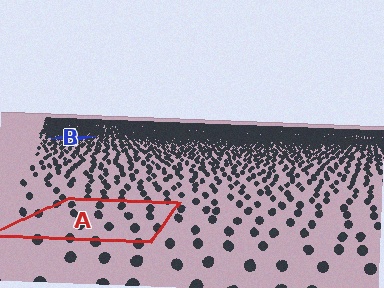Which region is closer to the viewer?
Region A is closer. The texture elements there are larger and more spread out.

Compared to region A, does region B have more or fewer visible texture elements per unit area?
Region B has more texture elements per unit area — they are packed more densely because it is farther away.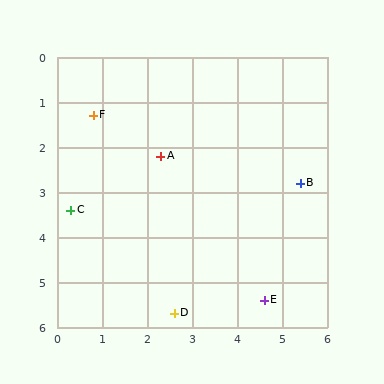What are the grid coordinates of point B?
Point B is at approximately (5.4, 2.8).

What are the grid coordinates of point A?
Point A is at approximately (2.3, 2.2).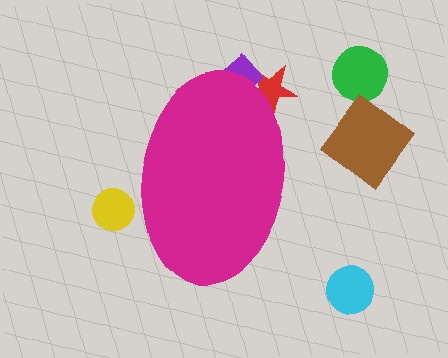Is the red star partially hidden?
Yes, the red star is partially hidden behind the magenta ellipse.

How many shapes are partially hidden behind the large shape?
3 shapes are partially hidden.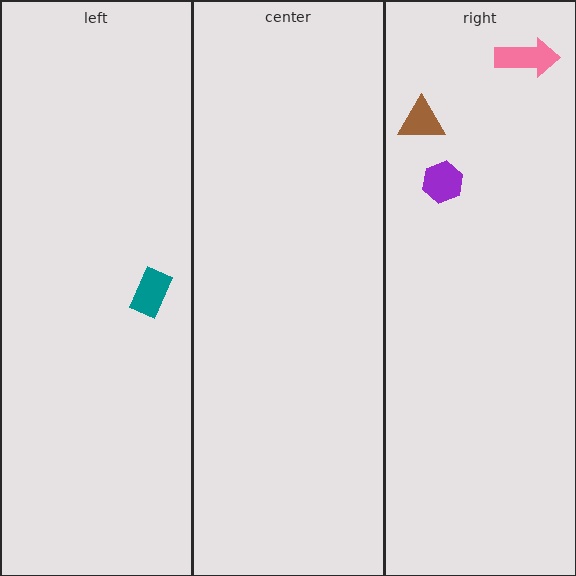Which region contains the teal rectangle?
The left region.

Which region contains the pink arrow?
The right region.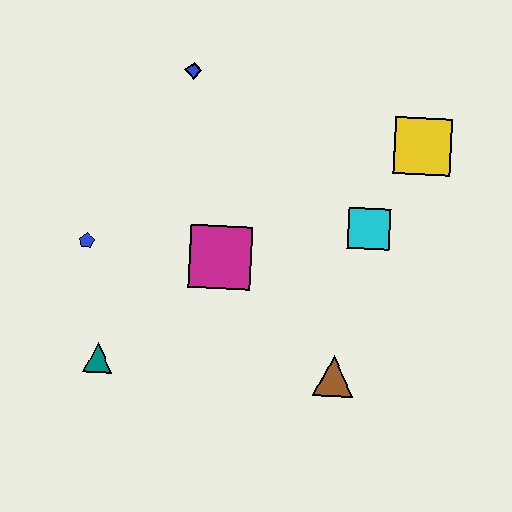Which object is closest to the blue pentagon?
The teal triangle is closest to the blue pentagon.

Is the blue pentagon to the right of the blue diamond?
No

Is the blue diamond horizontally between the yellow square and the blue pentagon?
Yes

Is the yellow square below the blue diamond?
Yes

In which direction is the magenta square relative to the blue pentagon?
The magenta square is to the right of the blue pentagon.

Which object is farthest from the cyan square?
The teal triangle is farthest from the cyan square.